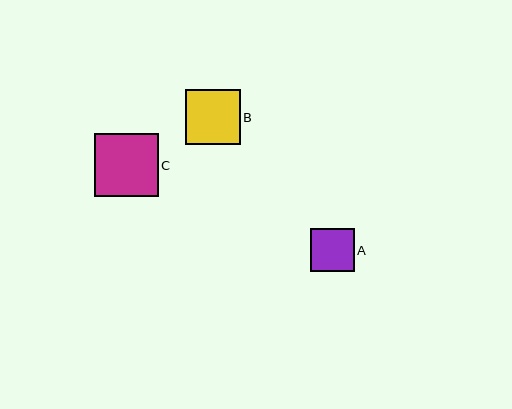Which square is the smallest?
Square A is the smallest with a size of approximately 43 pixels.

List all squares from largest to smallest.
From largest to smallest: C, B, A.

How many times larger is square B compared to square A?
Square B is approximately 1.3 times the size of square A.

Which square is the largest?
Square C is the largest with a size of approximately 64 pixels.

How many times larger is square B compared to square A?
Square B is approximately 1.3 times the size of square A.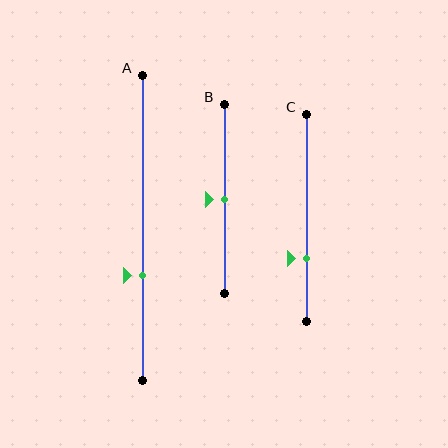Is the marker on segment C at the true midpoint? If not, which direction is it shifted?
No, the marker on segment C is shifted downward by about 19% of the segment length.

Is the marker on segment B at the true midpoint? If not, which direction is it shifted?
Yes, the marker on segment B is at the true midpoint.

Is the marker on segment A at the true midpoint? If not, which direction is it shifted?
No, the marker on segment A is shifted downward by about 16% of the segment length.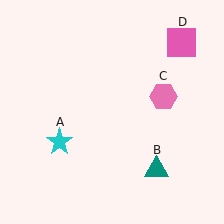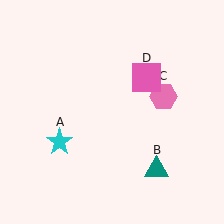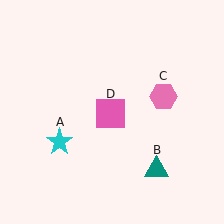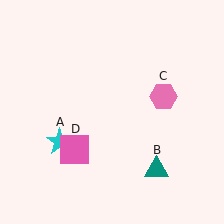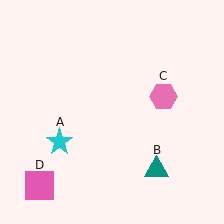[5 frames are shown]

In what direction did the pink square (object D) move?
The pink square (object D) moved down and to the left.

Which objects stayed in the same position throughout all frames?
Cyan star (object A) and teal triangle (object B) and pink hexagon (object C) remained stationary.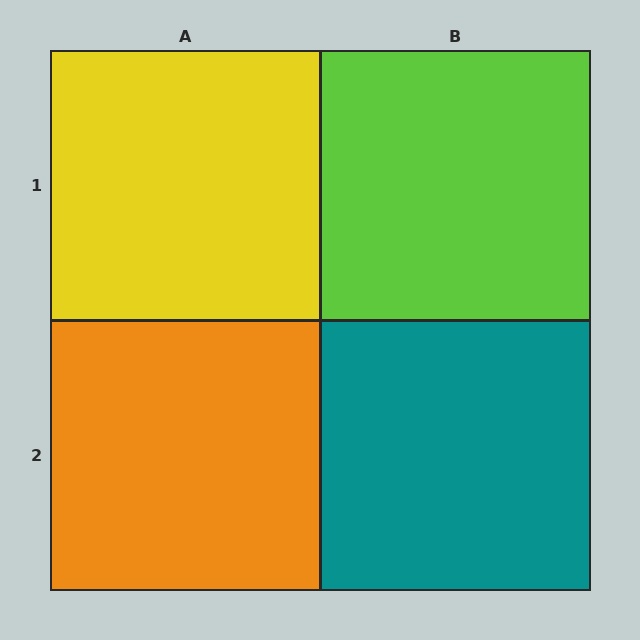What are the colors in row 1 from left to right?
Yellow, lime.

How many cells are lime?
1 cell is lime.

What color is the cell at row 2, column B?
Teal.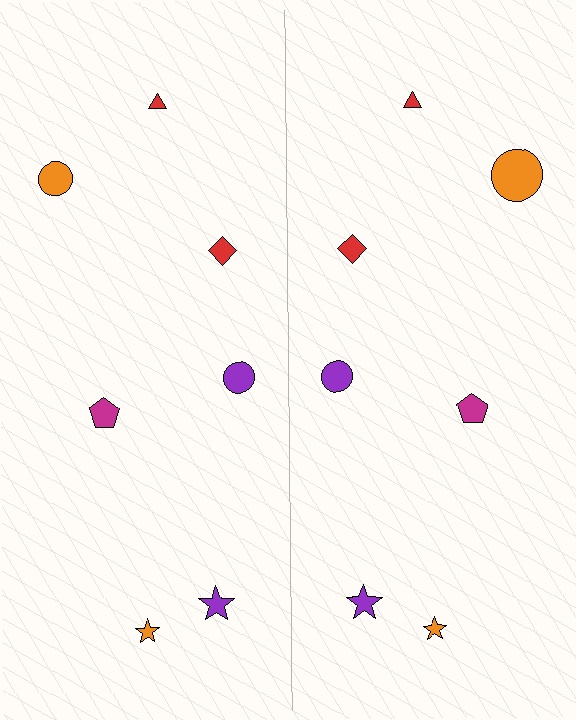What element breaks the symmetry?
The orange circle on the right side has a different size than its mirror counterpart.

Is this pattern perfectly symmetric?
No, the pattern is not perfectly symmetric. The orange circle on the right side has a different size than its mirror counterpart.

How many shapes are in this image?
There are 14 shapes in this image.